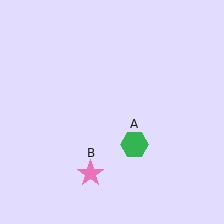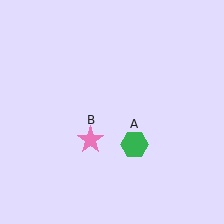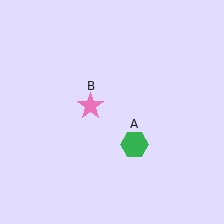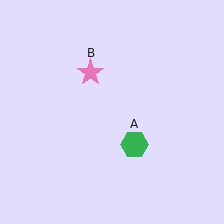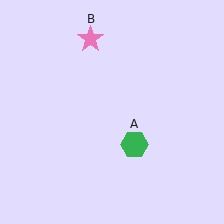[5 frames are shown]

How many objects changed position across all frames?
1 object changed position: pink star (object B).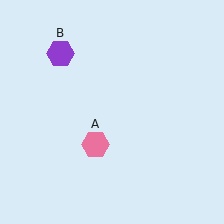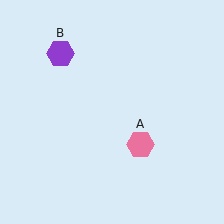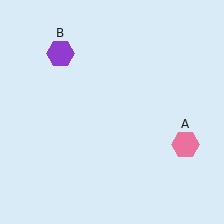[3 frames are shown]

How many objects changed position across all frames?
1 object changed position: pink hexagon (object A).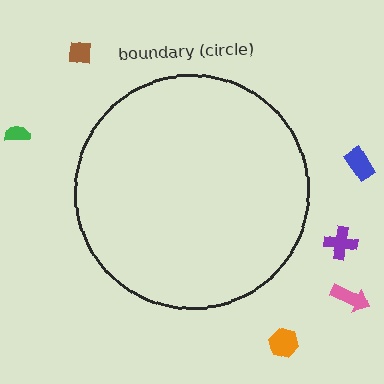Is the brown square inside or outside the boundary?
Outside.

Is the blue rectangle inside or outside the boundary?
Outside.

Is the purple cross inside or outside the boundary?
Outside.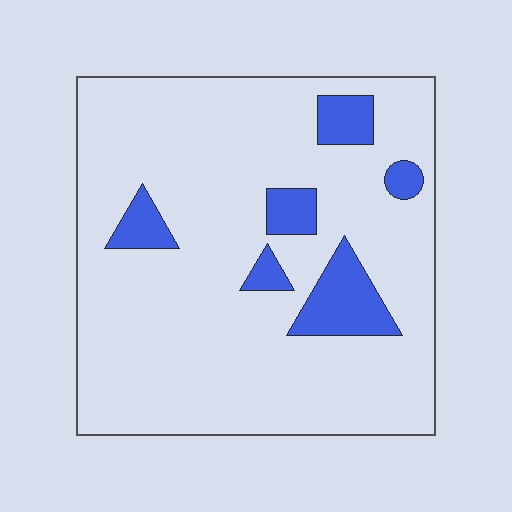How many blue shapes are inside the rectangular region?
6.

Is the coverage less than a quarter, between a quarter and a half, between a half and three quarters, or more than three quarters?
Less than a quarter.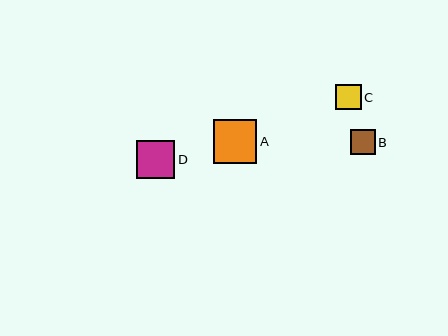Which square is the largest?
Square A is the largest with a size of approximately 44 pixels.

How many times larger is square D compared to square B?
Square D is approximately 1.5 times the size of square B.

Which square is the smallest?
Square B is the smallest with a size of approximately 25 pixels.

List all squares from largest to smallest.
From largest to smallest: A, D, C, B.